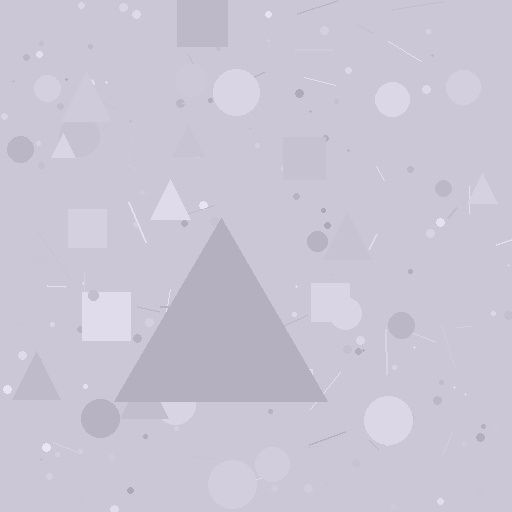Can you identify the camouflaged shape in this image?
The camouflaged shape is a triangle.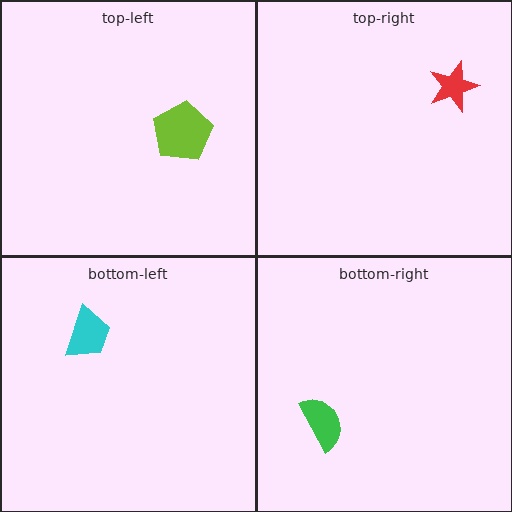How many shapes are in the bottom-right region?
1.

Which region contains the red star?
The top-right region.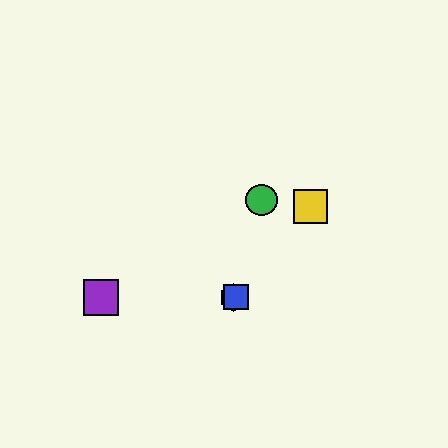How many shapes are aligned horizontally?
3 shapes (the red hexagon, the blue square, the purple square) are aligned horizontally.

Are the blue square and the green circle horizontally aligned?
No, the blue square is at y≈297 and the green circle is at y≈200.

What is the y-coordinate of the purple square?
The purple square is at y≈297.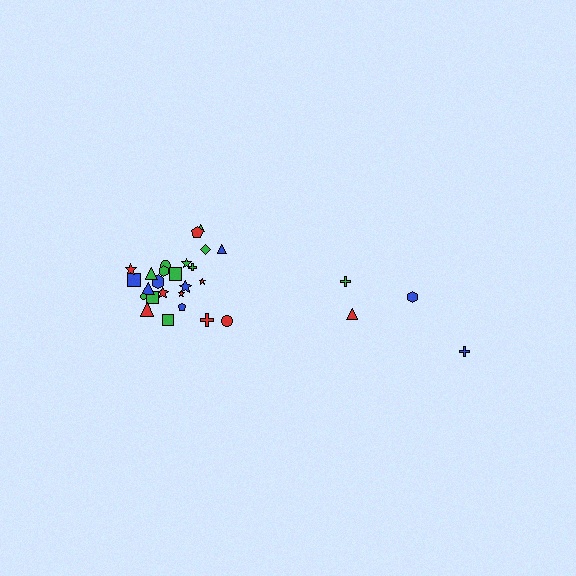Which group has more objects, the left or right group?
The left group.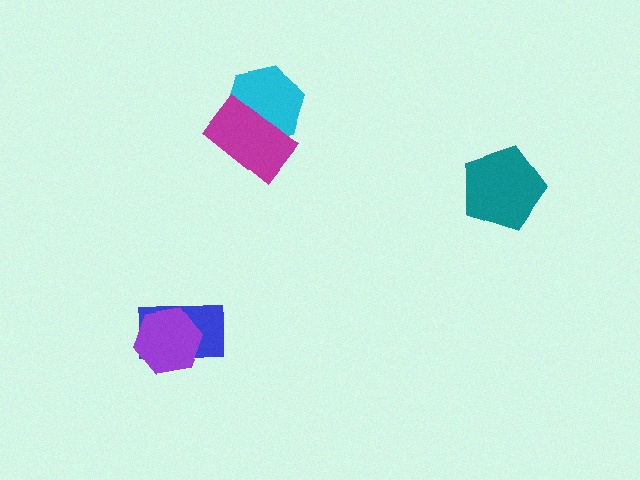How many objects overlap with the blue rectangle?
1 object overlaps with the blue rectangle.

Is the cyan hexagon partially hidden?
Yes, it is partially covered by another shape.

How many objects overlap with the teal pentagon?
0 objects overlap with the teal pentagon.